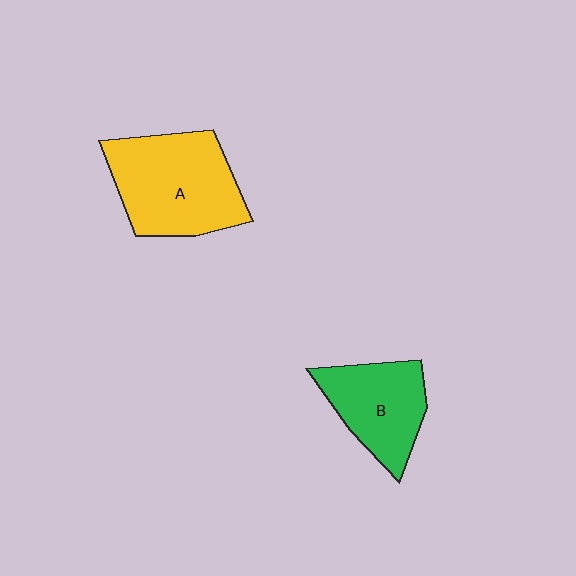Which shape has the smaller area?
Shape B (green).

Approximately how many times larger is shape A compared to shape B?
Approximately 1.4 times.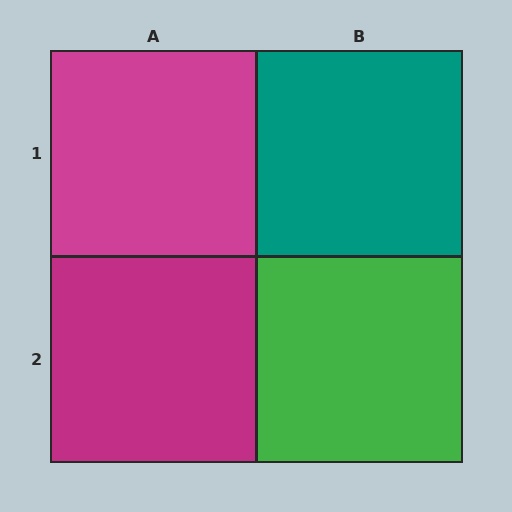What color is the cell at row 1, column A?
Magenta.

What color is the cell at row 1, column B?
Teal.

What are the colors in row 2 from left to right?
Magenta, green.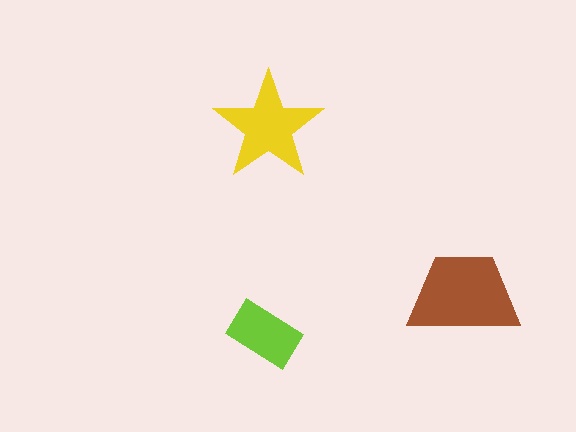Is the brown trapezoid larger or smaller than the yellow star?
Larger.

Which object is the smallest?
The lime rectangle.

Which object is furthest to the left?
The lime rectangle is leftmost.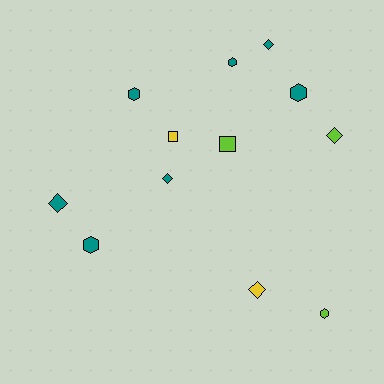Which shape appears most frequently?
Hexagon, with 5 objects.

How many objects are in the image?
There are 12 objects.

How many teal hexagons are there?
There are 4 teal hexagons.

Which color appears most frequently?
Teal, with 7 objects.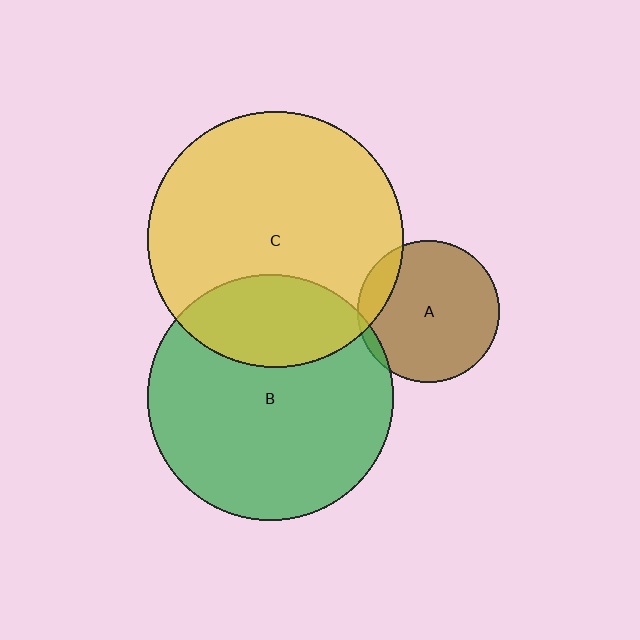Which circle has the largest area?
Circle C (yellow).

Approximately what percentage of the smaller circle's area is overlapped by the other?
Approximately 25%.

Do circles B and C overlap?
Yes.